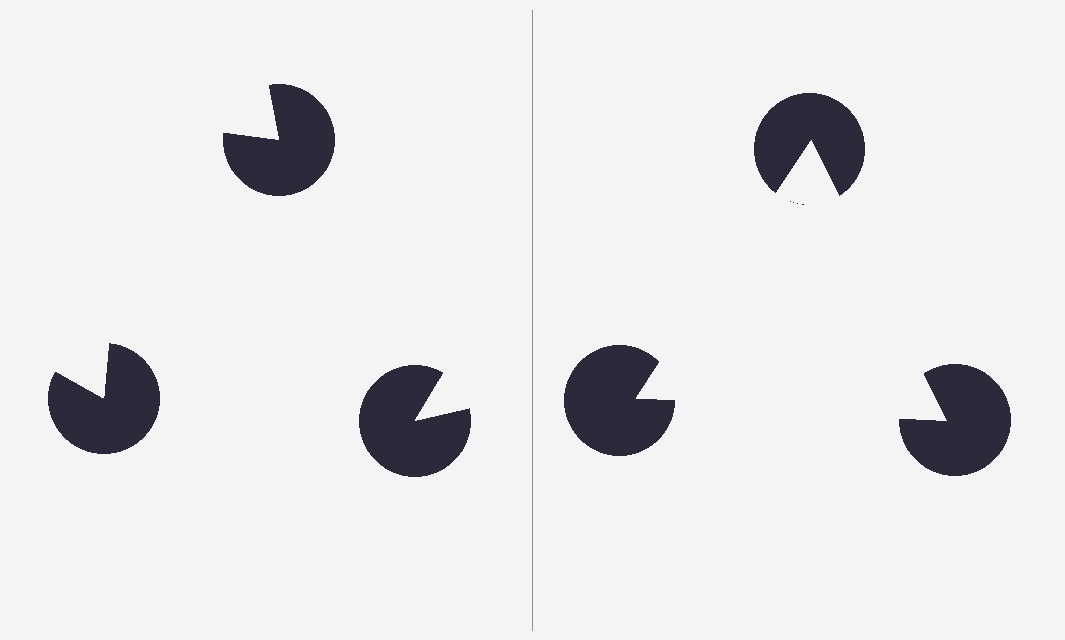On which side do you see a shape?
An illusory triangle appears on the right side. On the left side the wedge cuts are rotated, so no coherent shape forms.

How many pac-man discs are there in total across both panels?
6 — 3 on each side.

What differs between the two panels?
The pac-man discs are positioned identically on both sides; only the wedge orientations differ. On the right they align to a triangle; on the left they are misaligned.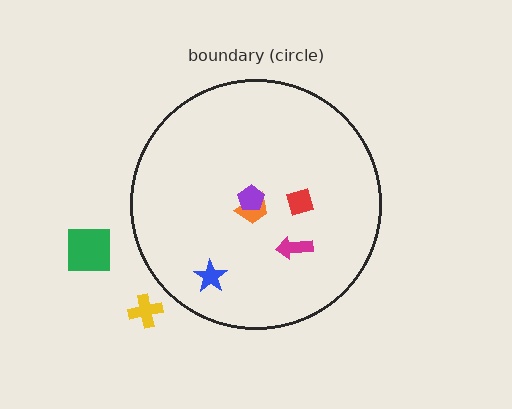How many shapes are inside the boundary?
5 inside, 2 outside.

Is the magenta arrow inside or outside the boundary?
Inside.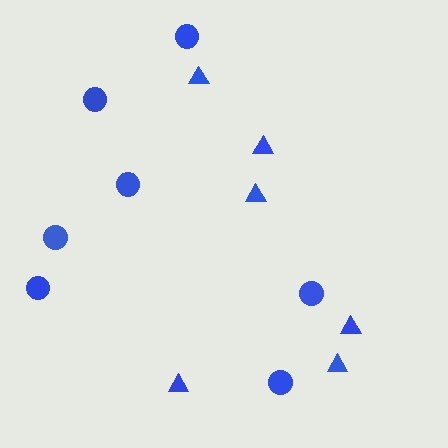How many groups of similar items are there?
There are 2 groups: one group of triangles (6) and one group of circles (7).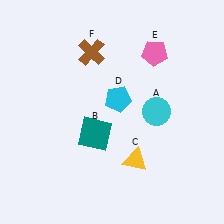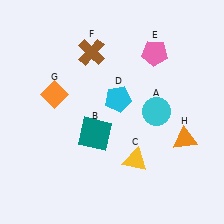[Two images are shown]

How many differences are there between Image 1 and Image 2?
There are 2 differences between the two images.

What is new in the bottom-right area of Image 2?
An orange triangle (H) was added in the bottom-right area of Image 2.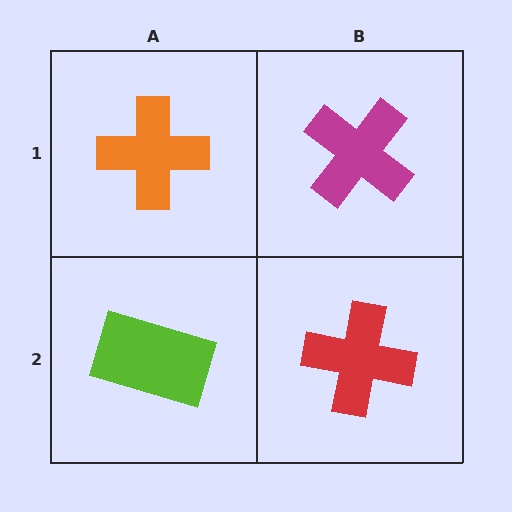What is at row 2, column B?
A red cross.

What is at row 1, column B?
A magenta cross.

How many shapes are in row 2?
2 shapes.